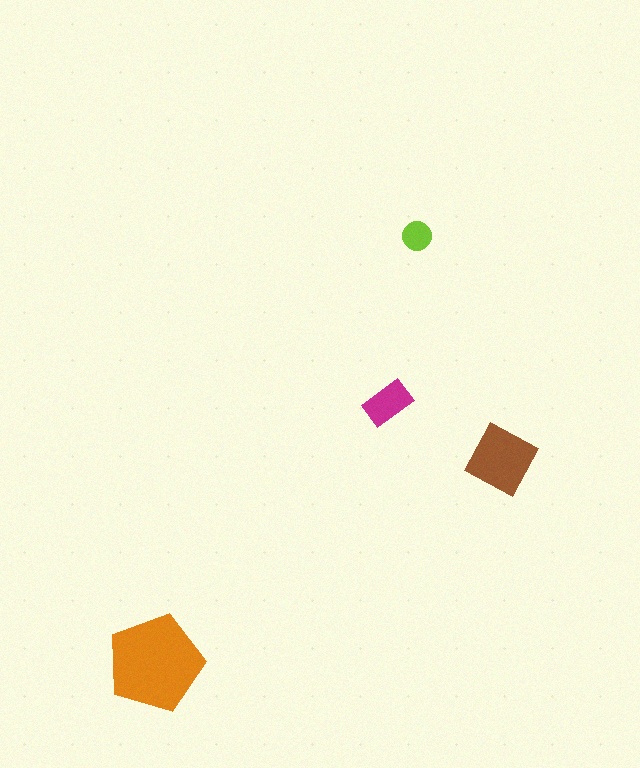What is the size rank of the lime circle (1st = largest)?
4th.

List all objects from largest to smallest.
The orange pentagon, the brown diamond, the magenta rectangle, the lime circle.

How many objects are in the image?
There are 4 objects in the image.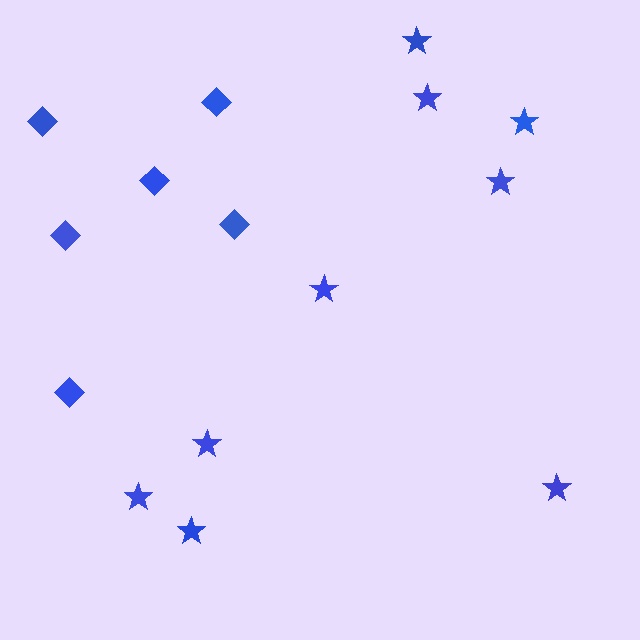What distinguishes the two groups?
There are 2 groups: one group of diamonds (6) and one group of stars (9).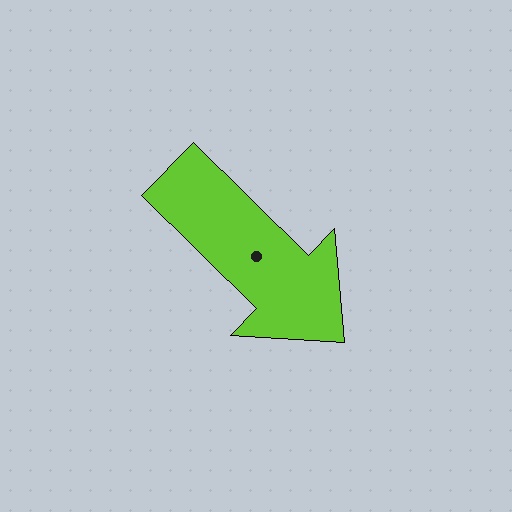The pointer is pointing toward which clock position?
Roughly 4 o'clock.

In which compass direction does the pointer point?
Southeast.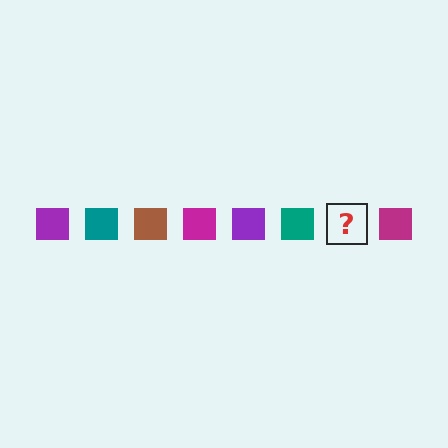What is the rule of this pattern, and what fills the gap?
The rule is that the pattern cycles through purple, teal, brown, magenta squares. The gap should be filled with a brown square.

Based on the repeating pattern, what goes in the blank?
The blank should be a brown square.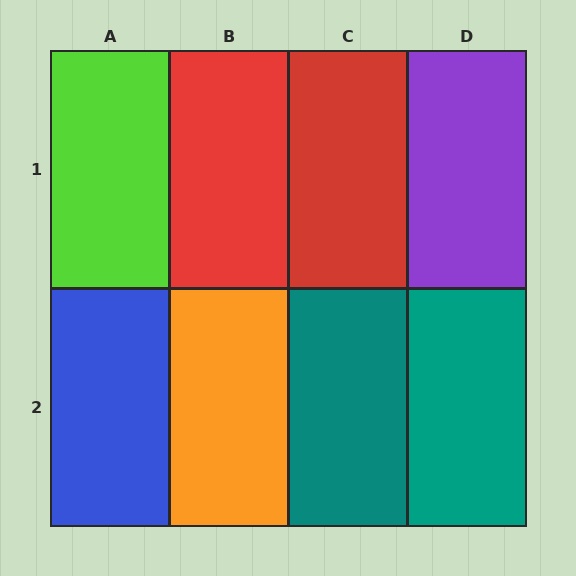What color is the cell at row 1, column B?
Red.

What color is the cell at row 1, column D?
Purple.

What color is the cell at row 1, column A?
Lime.